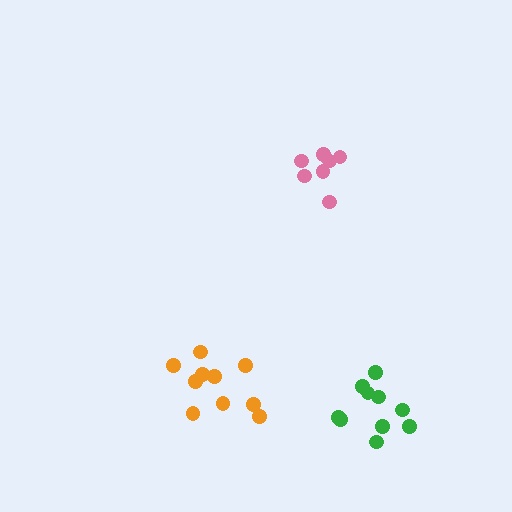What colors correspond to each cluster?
The clusters are colored: pink, green, orange.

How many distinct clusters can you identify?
There are 3 distinct clusters.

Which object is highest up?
The pink cluster is topmost.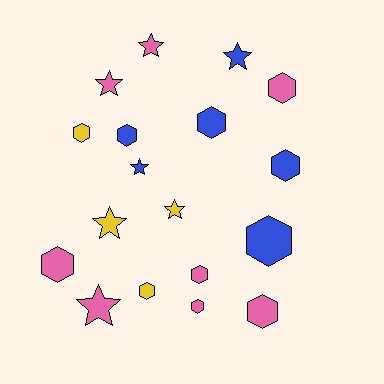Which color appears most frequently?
Pink, with 8 objects.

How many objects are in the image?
There are 18 objects.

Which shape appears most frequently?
Hexagon, with 11 objects.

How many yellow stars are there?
There are 2 yellow stars.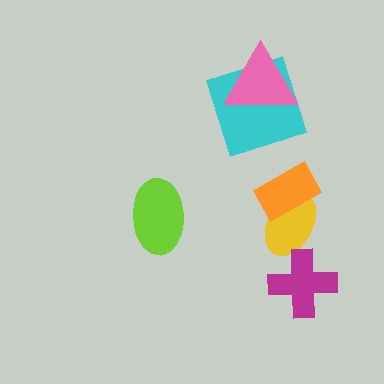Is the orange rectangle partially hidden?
No, no other shape covers it.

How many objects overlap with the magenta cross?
1 object overlaps with the magenta cross.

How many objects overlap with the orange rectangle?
1 object overlaps with the orange rectangle.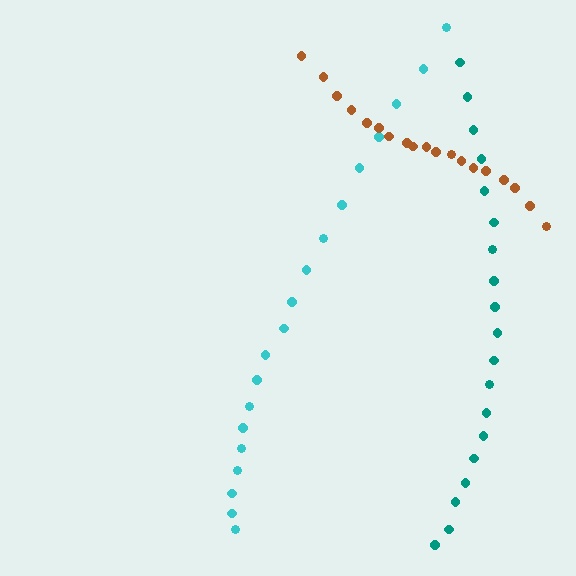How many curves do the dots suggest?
There are 3 distinct paths.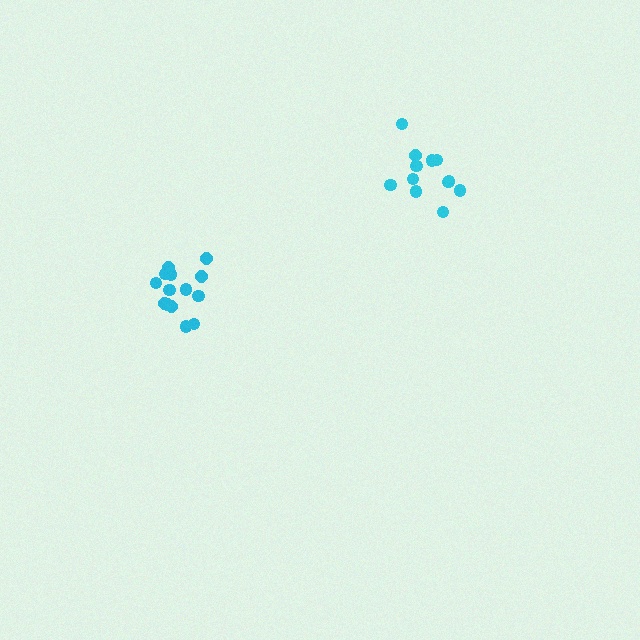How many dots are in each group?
Group 1: 14 dots, Group 2: 12 dots (26 total).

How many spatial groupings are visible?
There are 2 spatial groupings.